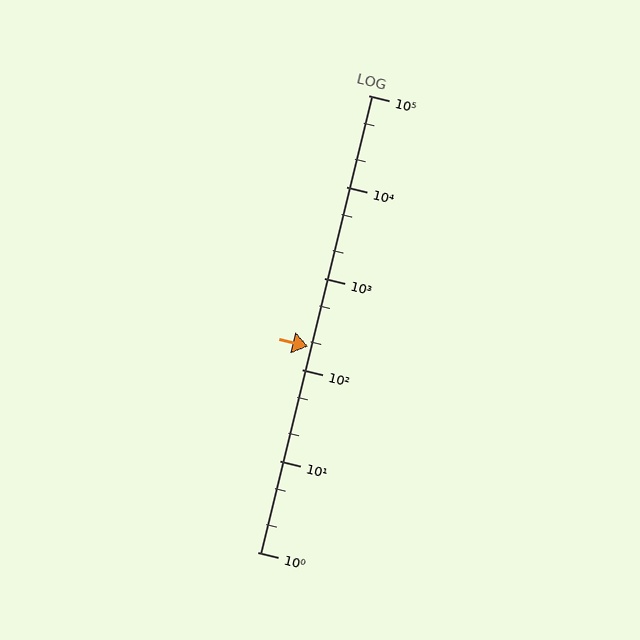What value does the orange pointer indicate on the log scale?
The pointer indicates approximately 180.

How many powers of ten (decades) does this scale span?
The scale spans 5 decades, from 1 to 100000.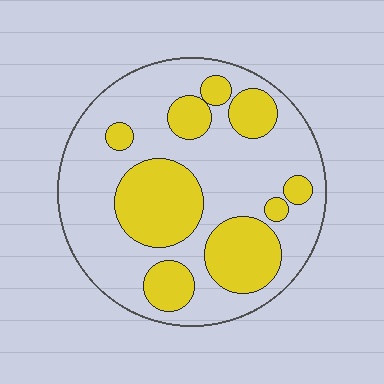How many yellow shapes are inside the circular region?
9.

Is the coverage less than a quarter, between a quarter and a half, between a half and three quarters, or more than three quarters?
Between a quarter and a half.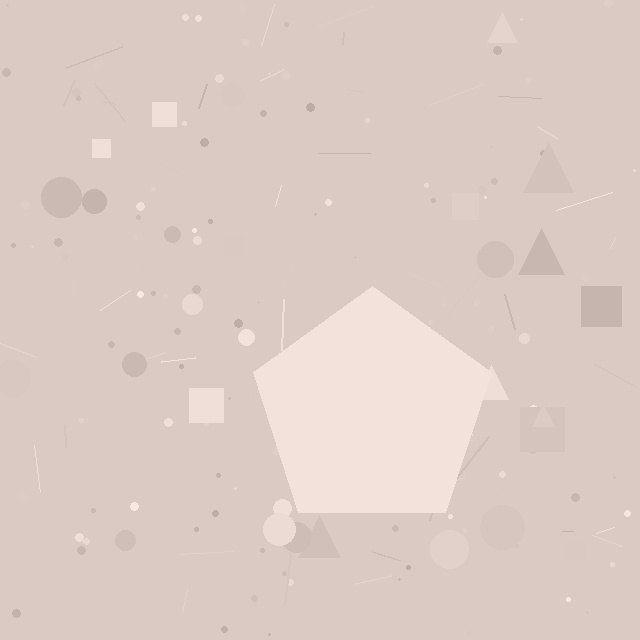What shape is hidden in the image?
A pentagon is hidden in the image.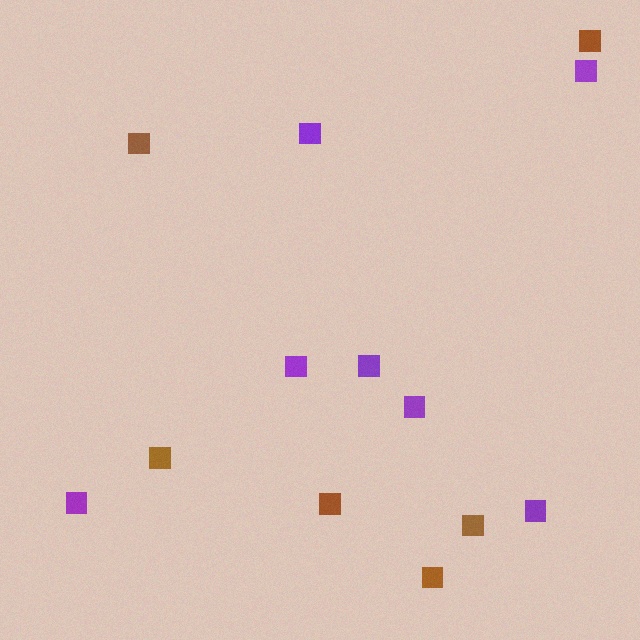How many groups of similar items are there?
There are 2 groups: one group of brown squares (6) and one group of purple squares (7).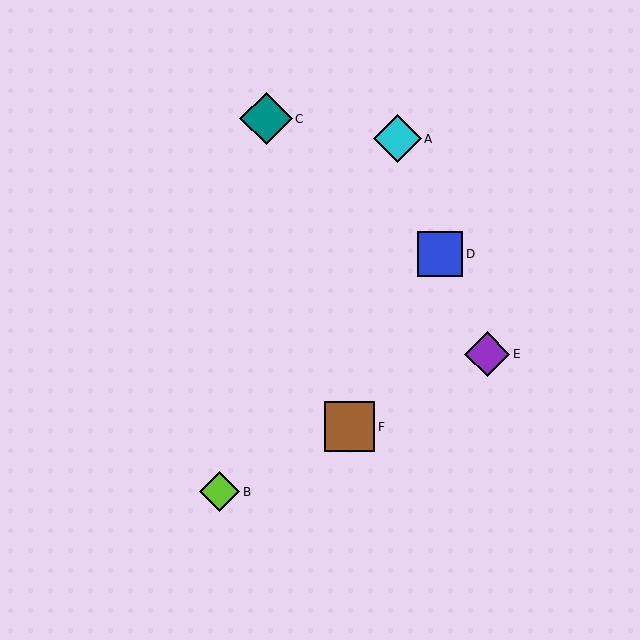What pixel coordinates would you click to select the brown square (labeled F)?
Click at (350, 427) to select the brown square F.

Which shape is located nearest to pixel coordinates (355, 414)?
The brown square (labeled F) at (350, 427) is nearest to that location.